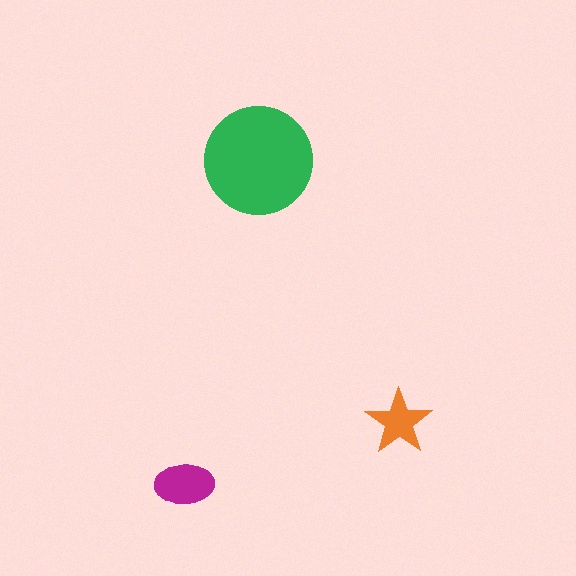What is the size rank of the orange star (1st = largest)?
3rd.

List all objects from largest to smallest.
The green circle, the magenta ellipse, the orange star.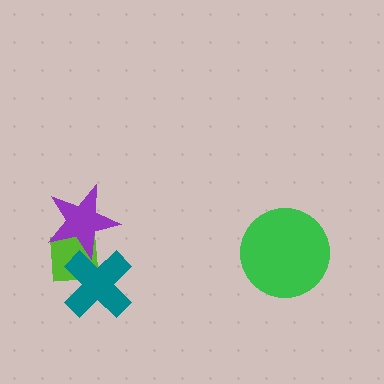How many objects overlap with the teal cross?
2 objects overlap with the teal cross.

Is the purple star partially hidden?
Yes, it is partially covered by another shape.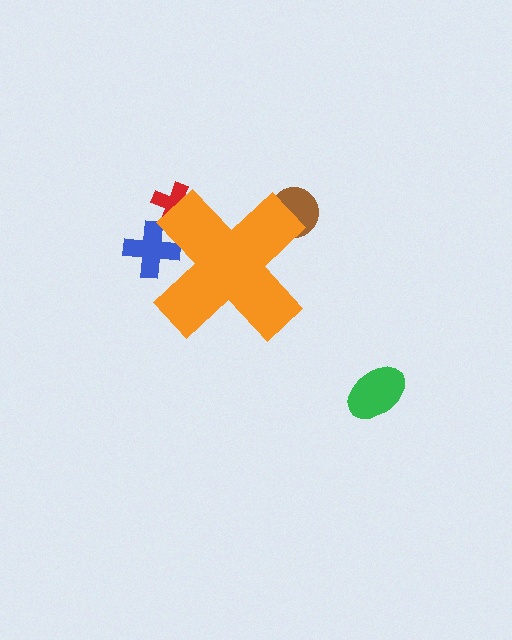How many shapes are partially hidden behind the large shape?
3 shapes are partially hidden.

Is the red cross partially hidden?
Yes, the red cross is partially hidden behind the orange cross.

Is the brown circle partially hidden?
Yes, the brown circle is partially hidden behind the orange cross.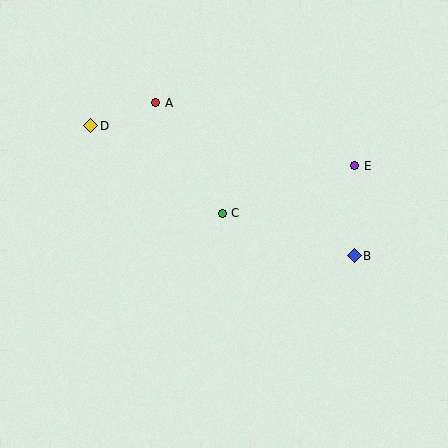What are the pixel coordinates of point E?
Point E is at (355, 166).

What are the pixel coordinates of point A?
Point A is at (156, 103).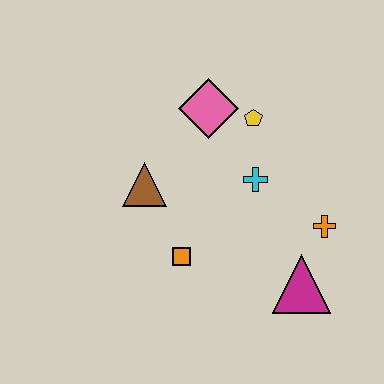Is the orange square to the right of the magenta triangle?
No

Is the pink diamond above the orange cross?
Yes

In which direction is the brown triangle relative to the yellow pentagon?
The brown triangle is to the left of the yellow pentagon.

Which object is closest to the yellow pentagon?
The pink diamond is closest to the yellow pentagon.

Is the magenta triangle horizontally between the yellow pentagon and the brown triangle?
No